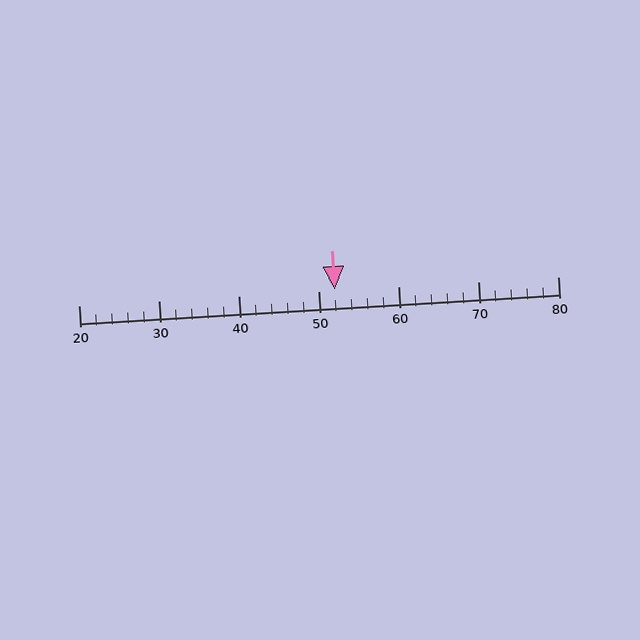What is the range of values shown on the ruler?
The ruler shows values from 20 to 80.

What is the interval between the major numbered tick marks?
The major tick marks are spaced 10 units apart.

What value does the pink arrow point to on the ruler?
The pink arrow points to approximately 52.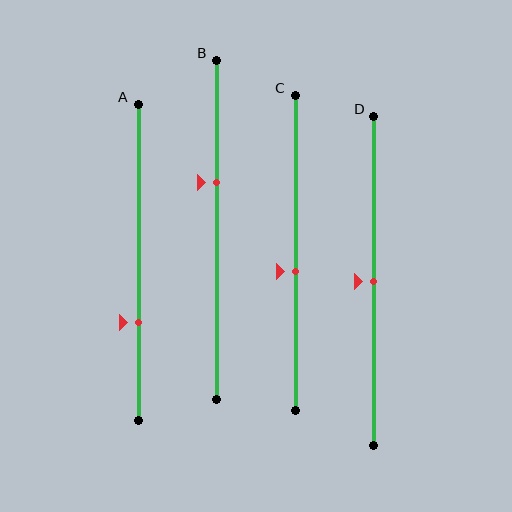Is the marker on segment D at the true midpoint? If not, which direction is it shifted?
Yes, the marker on segment D is at the true midpoint.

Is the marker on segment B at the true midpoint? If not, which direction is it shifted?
No, the marker on segment B is shifted upward by about 14% of the segment length.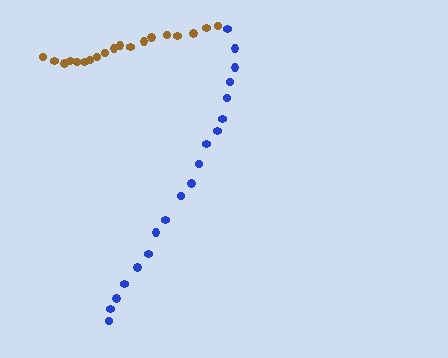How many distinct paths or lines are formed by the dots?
There are 2 distinct paths.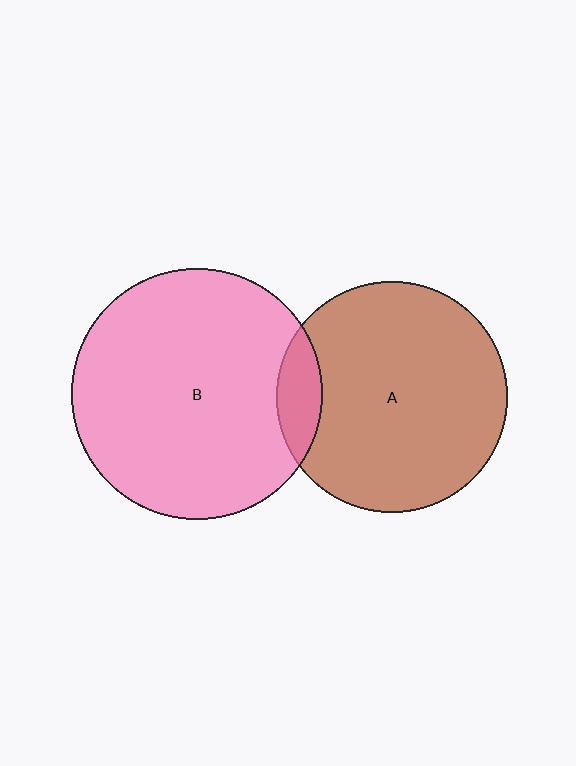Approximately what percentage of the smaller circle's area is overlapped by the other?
Approximately 10%.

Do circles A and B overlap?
Yes.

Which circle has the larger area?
Circle B (pink).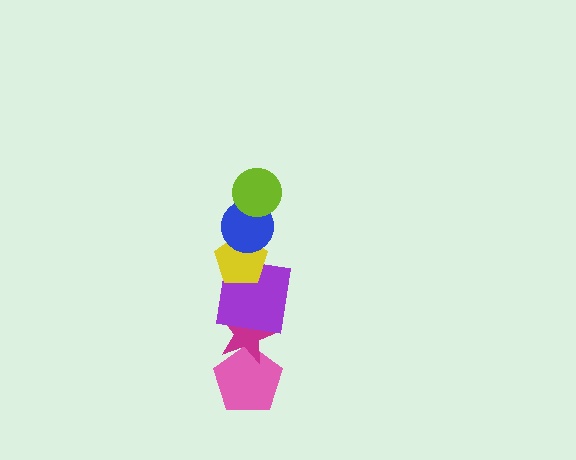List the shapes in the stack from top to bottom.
From top to bottom: the lime circle, the blue circle, the yellow pentagon, the purple square, the magenta star, the pink pentagon.